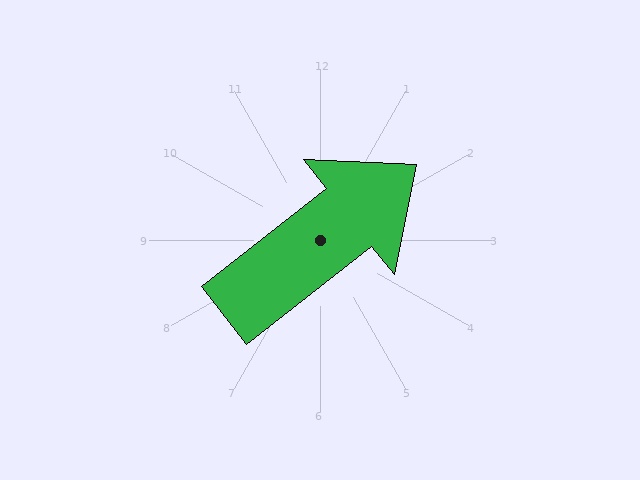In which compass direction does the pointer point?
Northeast.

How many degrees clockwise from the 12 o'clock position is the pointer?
Approximately 52 degrees.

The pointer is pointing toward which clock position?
Roughly 2 o'clock.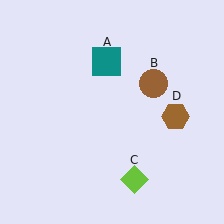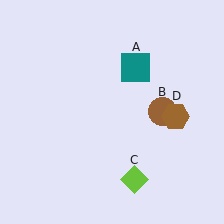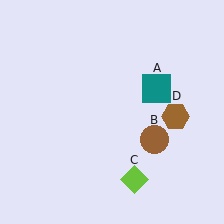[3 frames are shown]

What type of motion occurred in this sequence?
The teal square (object A), brown circle (object B) rotated clockwise around the center of the scene.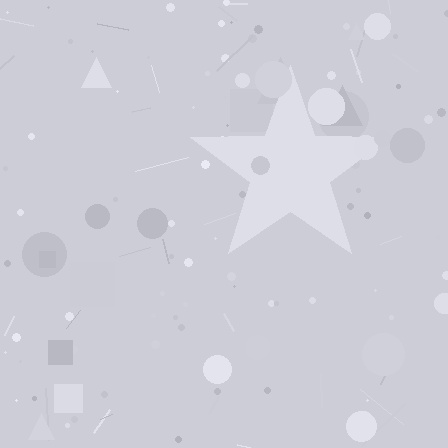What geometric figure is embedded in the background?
A star is embedded in the background.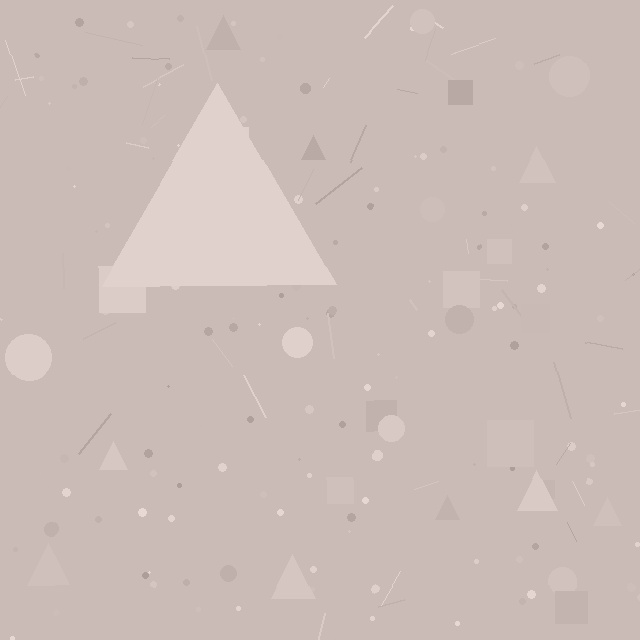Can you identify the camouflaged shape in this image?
The camouflaged shape is a triangle.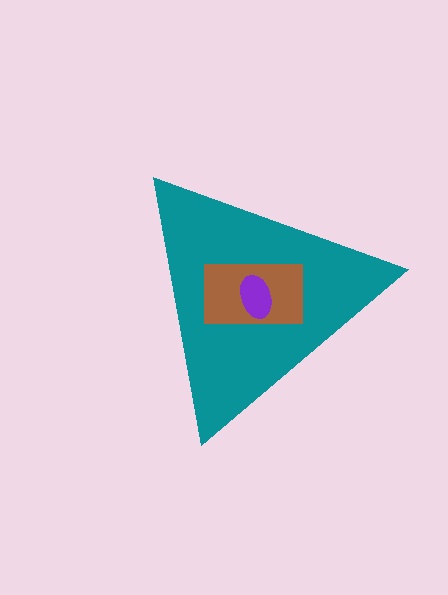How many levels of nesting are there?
3.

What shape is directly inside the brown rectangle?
The purple ellipse.